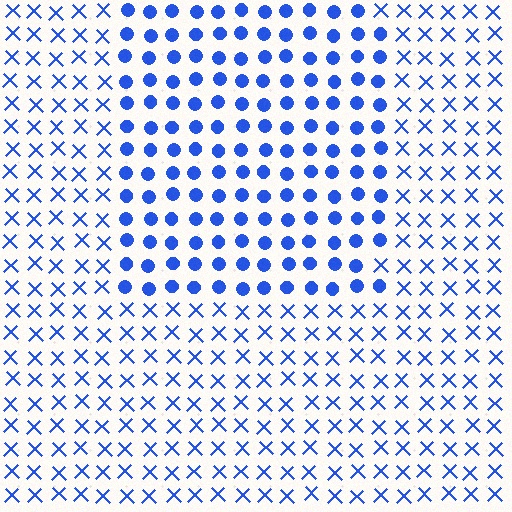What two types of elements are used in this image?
The image uses circles inside the rectangle region and X marks outside it.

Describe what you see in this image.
The image is filled with small blue elements arranged in a uniform grid. A rectangle-shaped region contains circles, while the surrounding area contains X marks. The boundary is defined purely by the change in element shape.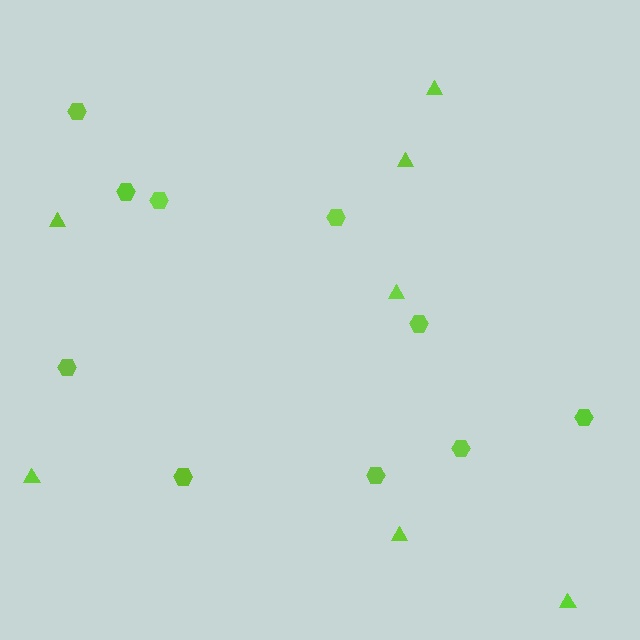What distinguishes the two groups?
There are 2 groups: one group of triangles (7) and one group of hexagons (10).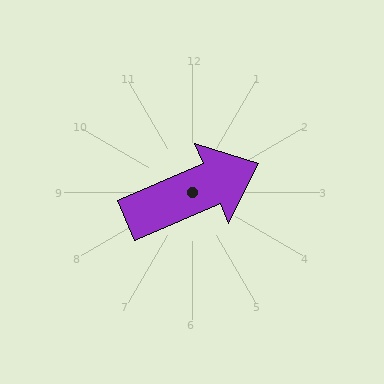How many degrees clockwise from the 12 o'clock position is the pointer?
Approximately 67 degrees.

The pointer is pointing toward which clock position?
Roughly 2 o'clock.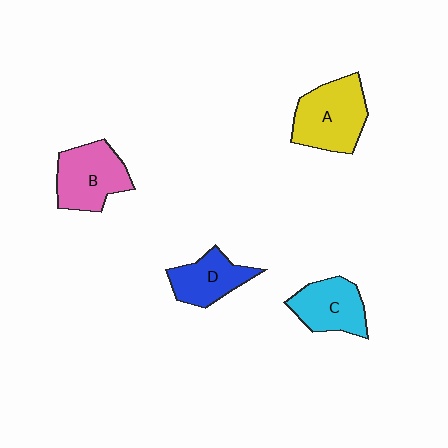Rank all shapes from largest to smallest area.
From largest to smallest: A (yellow), B (pink), C (cyan), D (blue).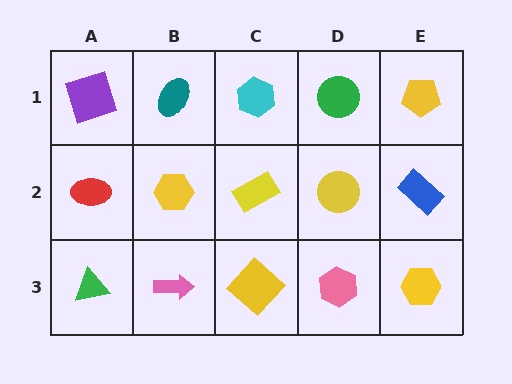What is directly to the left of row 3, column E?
A pink hexagon.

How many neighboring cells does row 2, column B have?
4.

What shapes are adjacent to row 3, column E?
A blue rectangle (row 2, column E), a pink hexagon (row 3, column D).